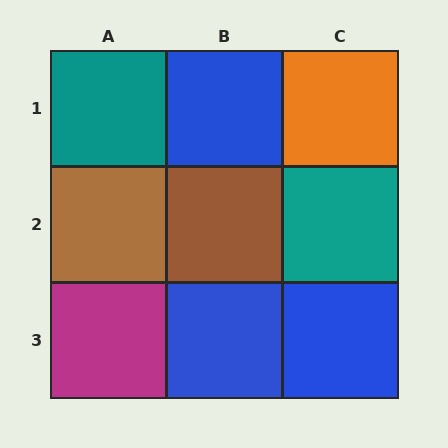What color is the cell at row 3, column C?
Blue.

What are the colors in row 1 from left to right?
Teal, blue, orange.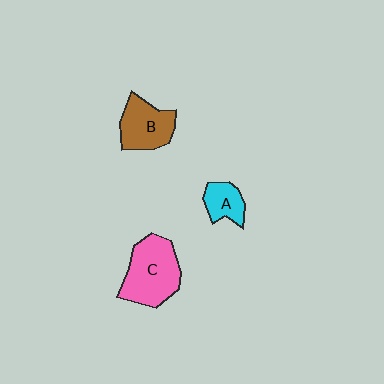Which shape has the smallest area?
Shape A (cyan).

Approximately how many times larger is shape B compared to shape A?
Approximately 1.6 times.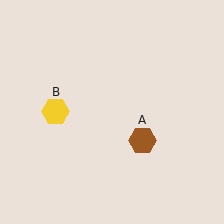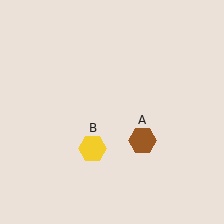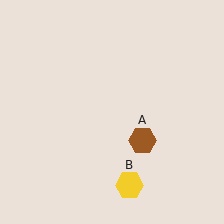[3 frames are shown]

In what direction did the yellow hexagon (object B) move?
The yellow hexagon (object B) moved down and to the right.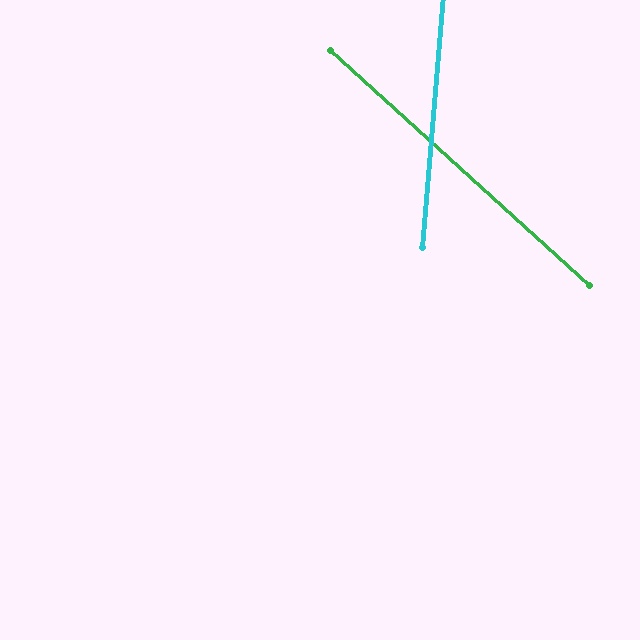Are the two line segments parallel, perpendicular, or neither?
Neither parallel nor perpendicular — they differ by about 53°.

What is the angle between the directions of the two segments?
Approximately 53 degrees.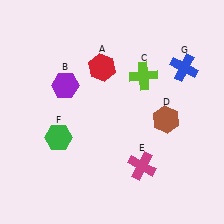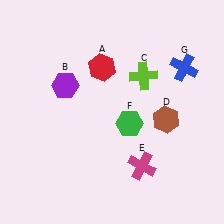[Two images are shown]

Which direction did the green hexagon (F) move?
The green hexagon (F) moved right.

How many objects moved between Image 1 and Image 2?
1 object moved between the two images.